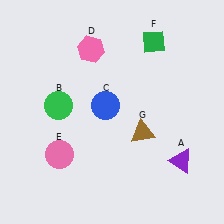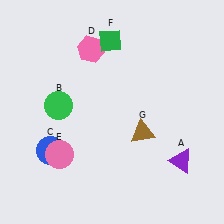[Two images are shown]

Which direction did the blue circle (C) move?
The blue circle (C) moved left.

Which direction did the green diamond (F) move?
The green diamond (F) moved left.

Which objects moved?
The objects that moved are: the blue circle (C), the green diamond (F).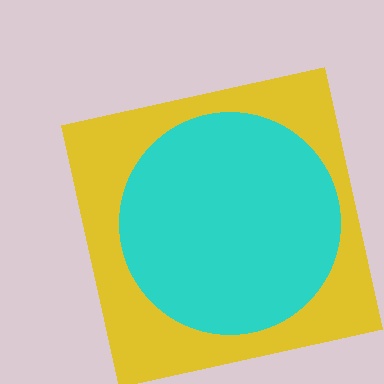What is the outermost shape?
The yellow square.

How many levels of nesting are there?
2.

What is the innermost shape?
The cyan circle.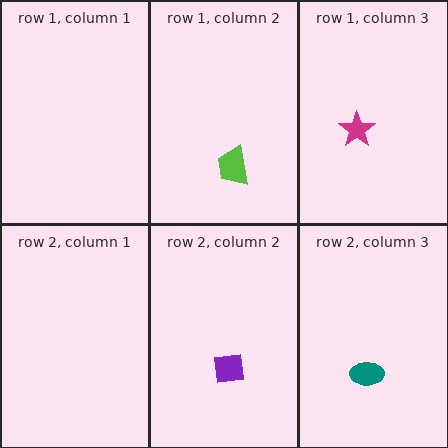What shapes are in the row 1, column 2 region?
The lime trapezoid.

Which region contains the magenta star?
The row 1, column 3 region.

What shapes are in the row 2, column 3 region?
The teal ellipse.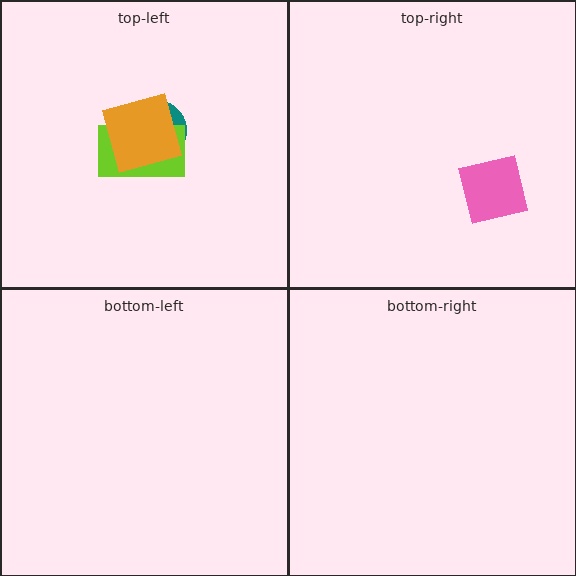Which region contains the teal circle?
The top-left region.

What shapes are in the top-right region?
The pink square.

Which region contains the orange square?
The top-left region.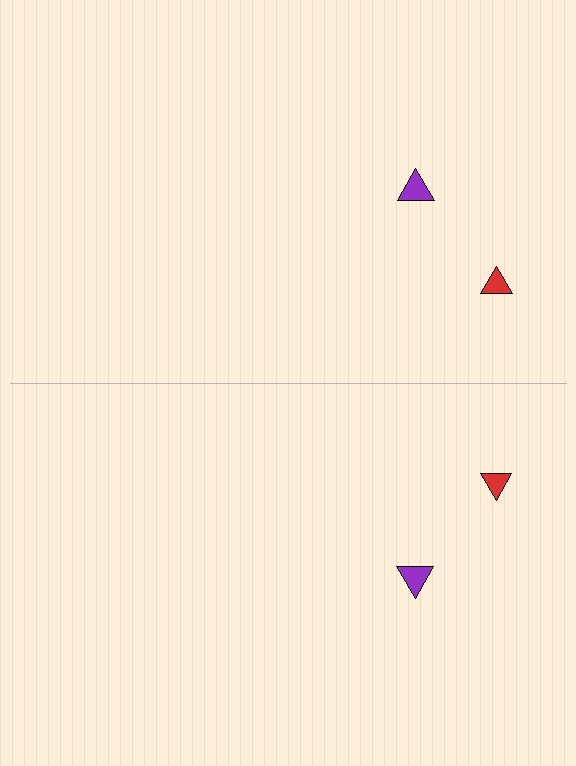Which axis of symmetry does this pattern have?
The pattern has a horizontal axis of symmetry running through the center of the image.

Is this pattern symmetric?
Yes, this pattern has bilateral (reflection) symmetry.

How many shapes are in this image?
There are 4 shapes in this image.